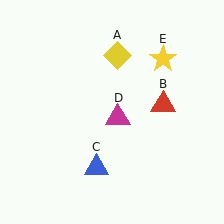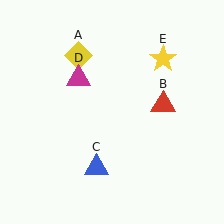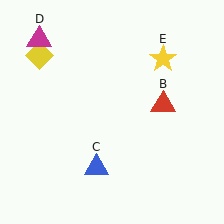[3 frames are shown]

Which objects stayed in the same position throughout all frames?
Red triangle (object B) and blue triangle (object C) and yellow star (object E) remained stationary.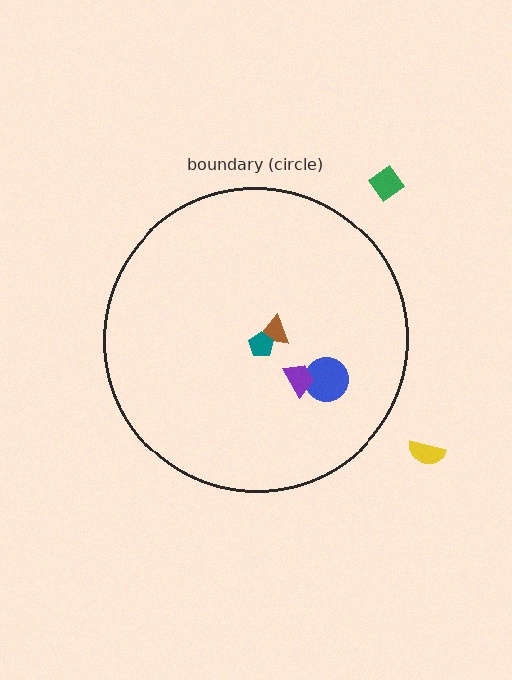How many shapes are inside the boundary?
4 inside, 2 outside.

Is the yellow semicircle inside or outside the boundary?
Outside.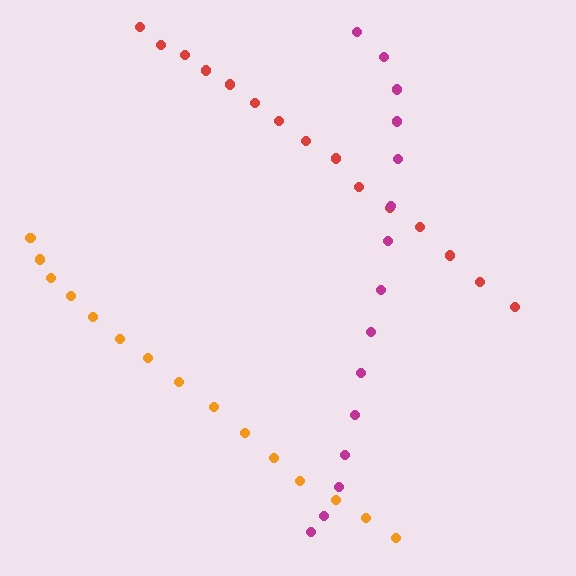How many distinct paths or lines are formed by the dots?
There are 3 distinct paths.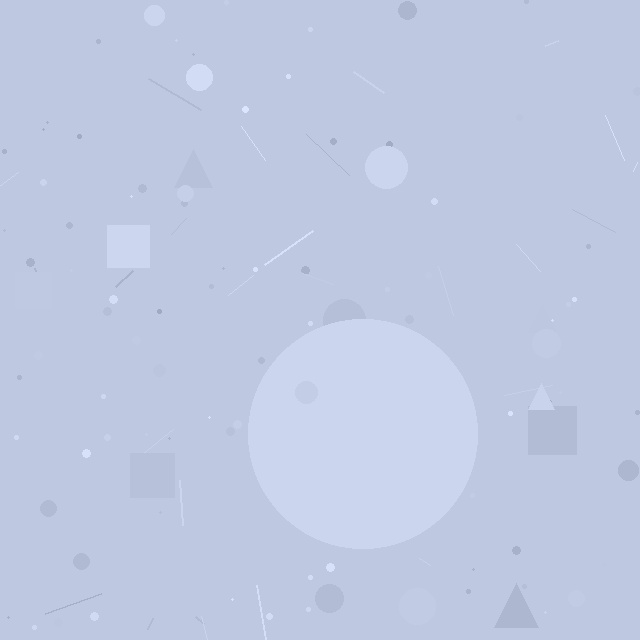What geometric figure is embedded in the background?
A circle is embedded in the background.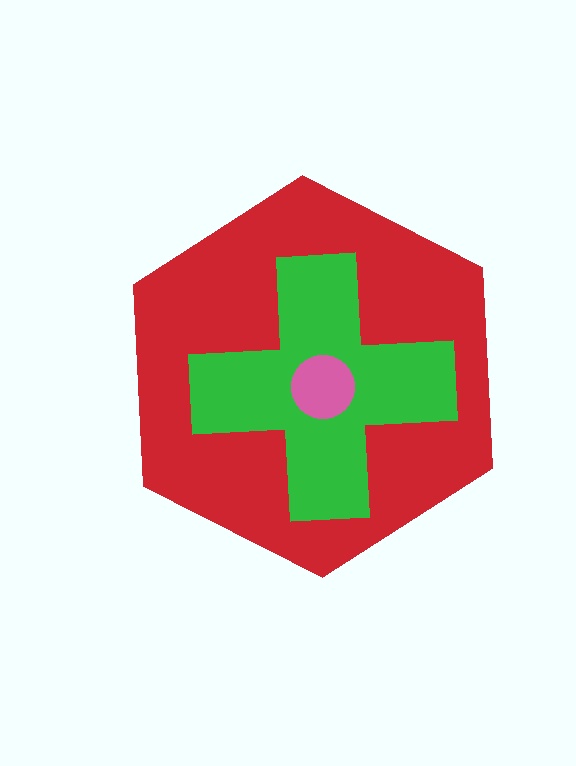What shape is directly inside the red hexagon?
The green cross.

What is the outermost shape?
The red hexagon.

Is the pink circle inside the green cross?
Yes.